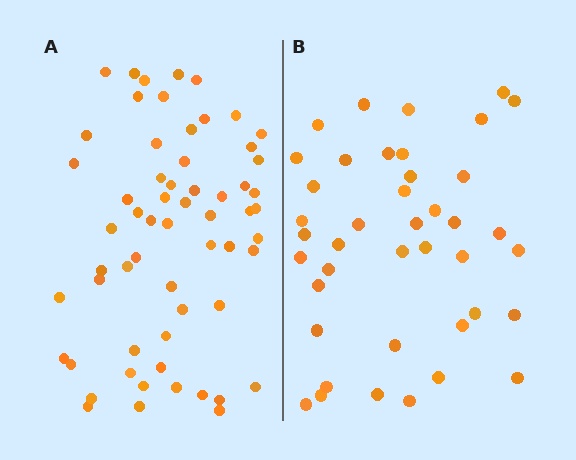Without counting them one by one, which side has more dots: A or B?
Region A (the left region) has more dots.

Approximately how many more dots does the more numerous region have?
Region A has approximately 20 more dots than region B.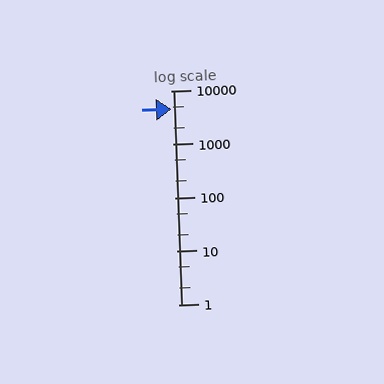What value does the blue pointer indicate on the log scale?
The pointer indicates approximately 4600.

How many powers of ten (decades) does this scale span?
The scale spans 4 decades, from 1 to 10000.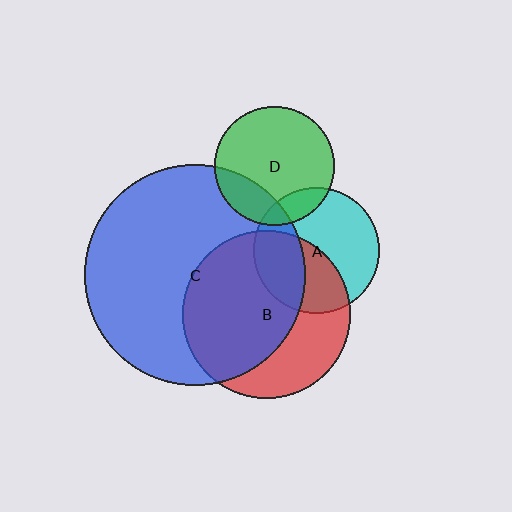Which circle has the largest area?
Circle C (blue).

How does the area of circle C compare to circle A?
Approximately 3.1 times.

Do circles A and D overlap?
Yes.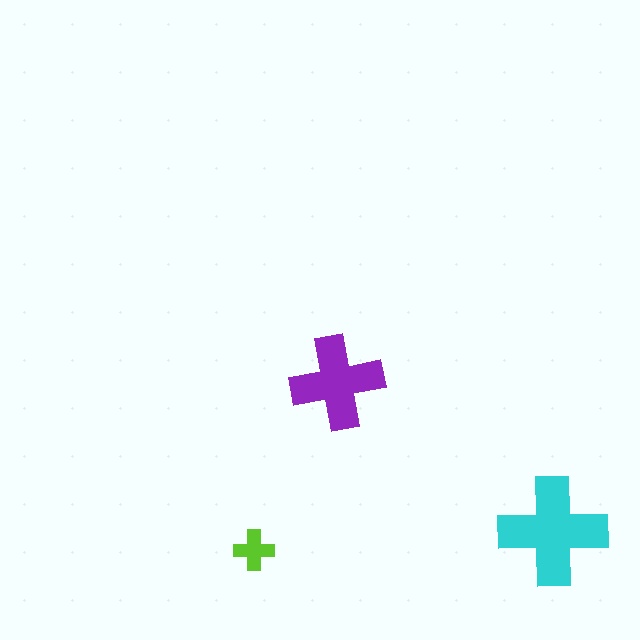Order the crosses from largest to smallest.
the cyan one, the purple one, the lime one.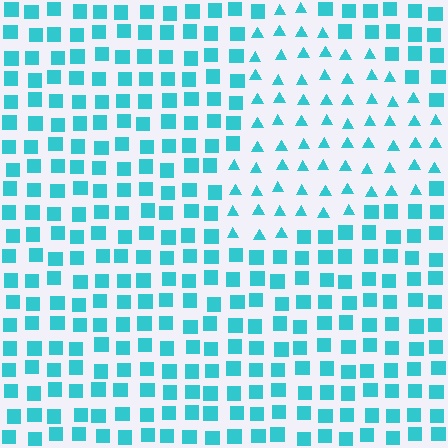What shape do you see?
I see a triangle.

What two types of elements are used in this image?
The image uses triangles inside the triangle region and squares outside it.